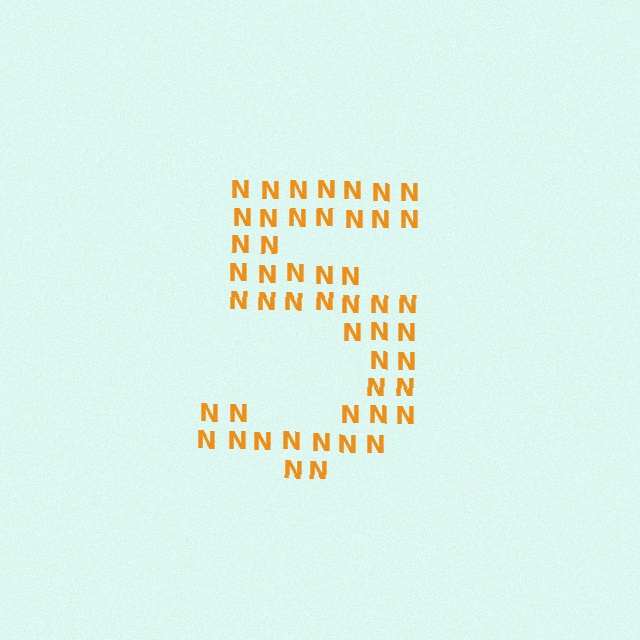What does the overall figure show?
The overall figure shows the digit 5.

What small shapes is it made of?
It is made of small letter N's.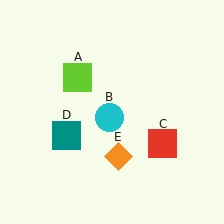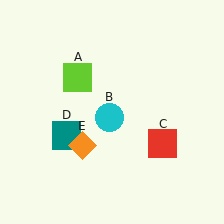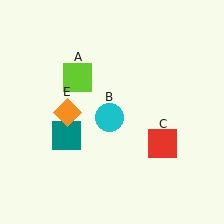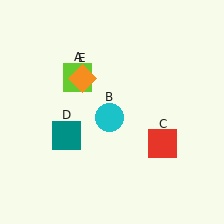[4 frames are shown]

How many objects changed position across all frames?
1 object changed position: orange diamond (object E).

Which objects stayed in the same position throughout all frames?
Lime square (object A) and cyan circle (object B) and red square (object C) and teal square (object D) remained stationary.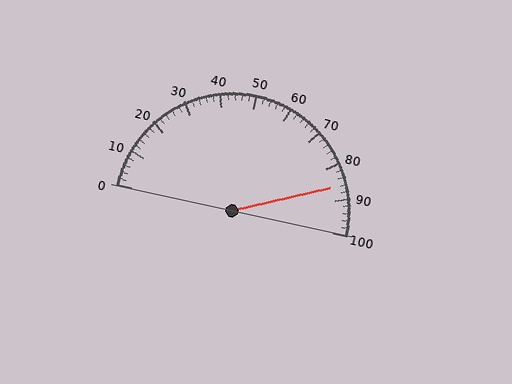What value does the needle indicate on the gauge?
The needle indicates approximately 86.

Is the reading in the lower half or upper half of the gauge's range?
The reading is in the upper half of the range (0 to 100).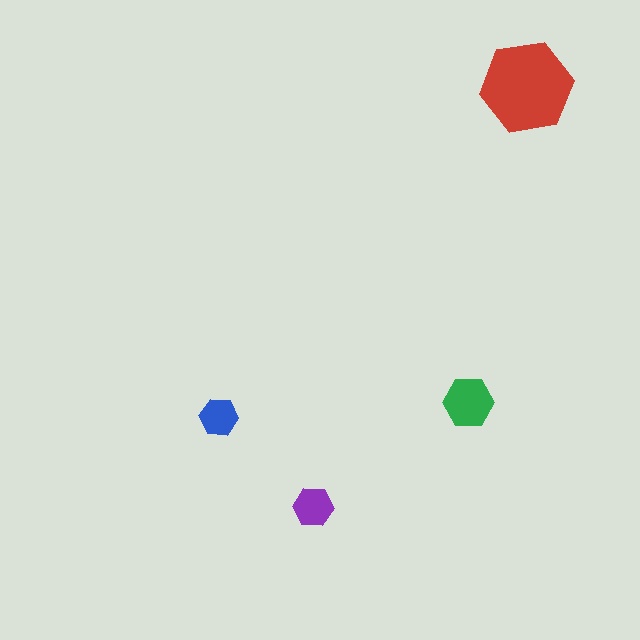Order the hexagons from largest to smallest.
the red one, the green one, the purple one, the blue one.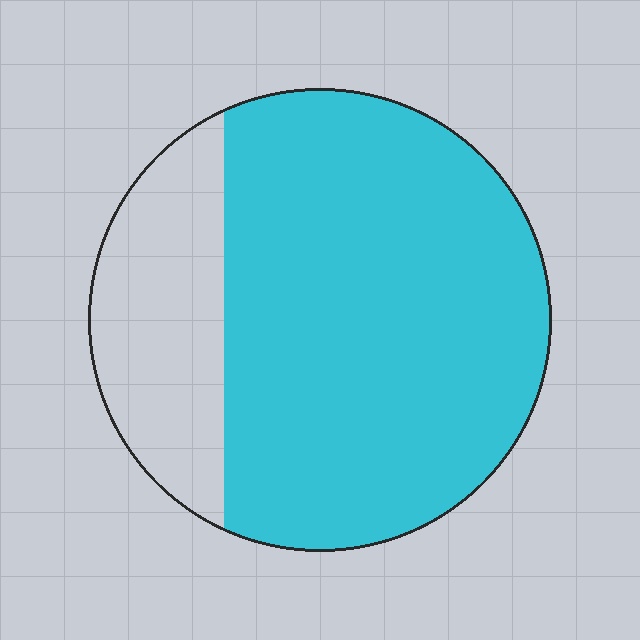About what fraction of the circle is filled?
About three quarters (3/4).